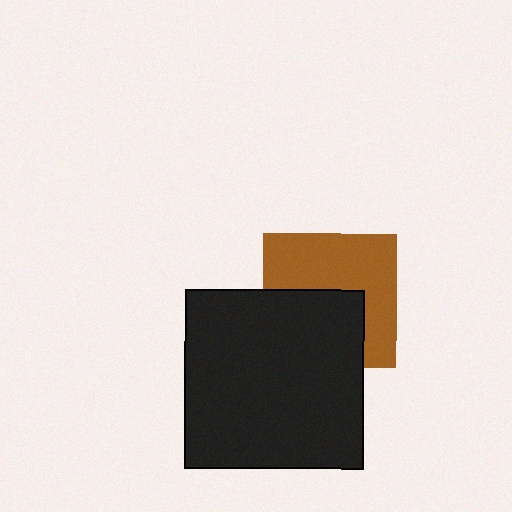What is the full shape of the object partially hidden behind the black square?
The partially hidden object is a brown square.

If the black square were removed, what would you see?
You would see the complete brown square.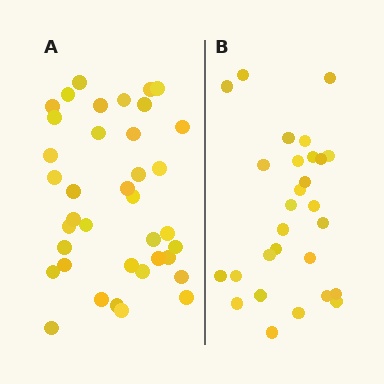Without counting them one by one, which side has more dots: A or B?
Region A (the left region) has more dots.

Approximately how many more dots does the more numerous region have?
Region A has roughly 10 or so more dots than region B.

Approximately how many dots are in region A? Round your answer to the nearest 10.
About 40 dots. (The exact count is 38, which rounds to 40.)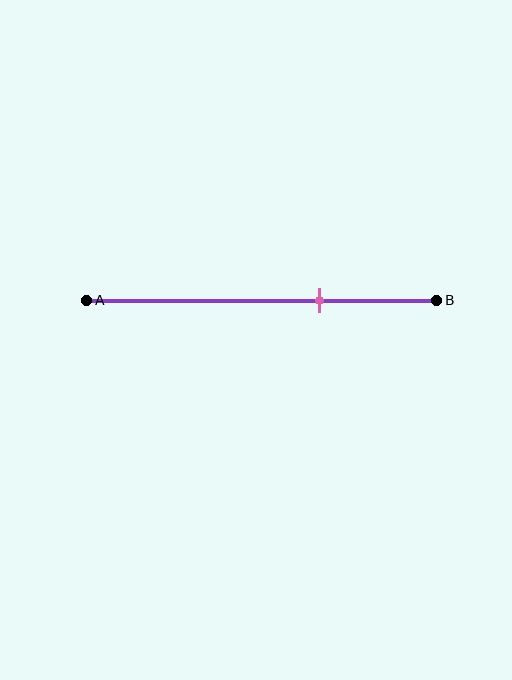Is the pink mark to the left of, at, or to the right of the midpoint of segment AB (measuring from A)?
The pink mark is to the right of the midpoint of segment AB.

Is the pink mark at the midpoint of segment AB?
No, the mark is at about 65% from A, not at the 50% midpoint.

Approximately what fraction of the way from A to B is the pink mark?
The pink mark is approximately 65% of the way from A to B.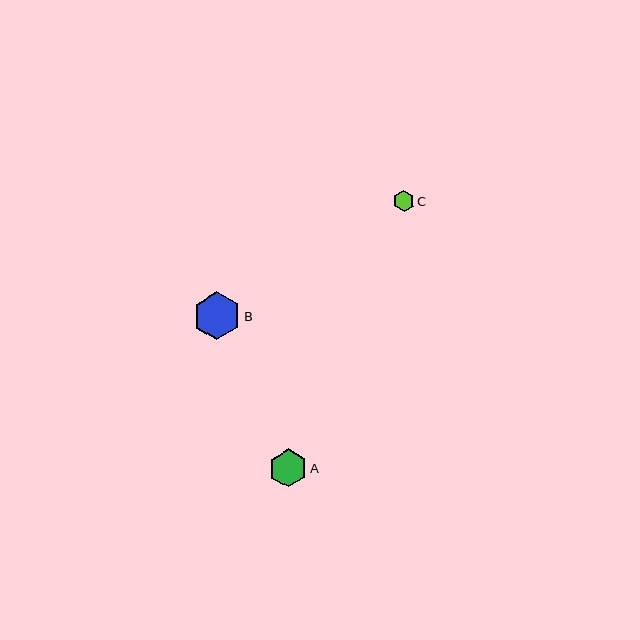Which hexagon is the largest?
Hexagon B is the largest with a size of approximately 47 pixels.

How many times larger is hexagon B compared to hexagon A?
Hexagon B is approximately 1.3 times the size of hexagon A.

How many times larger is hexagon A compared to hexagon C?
Hexagon A is approximately 1.8 times the size of hexagon C.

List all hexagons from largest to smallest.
From largest to smallest: B, A, C.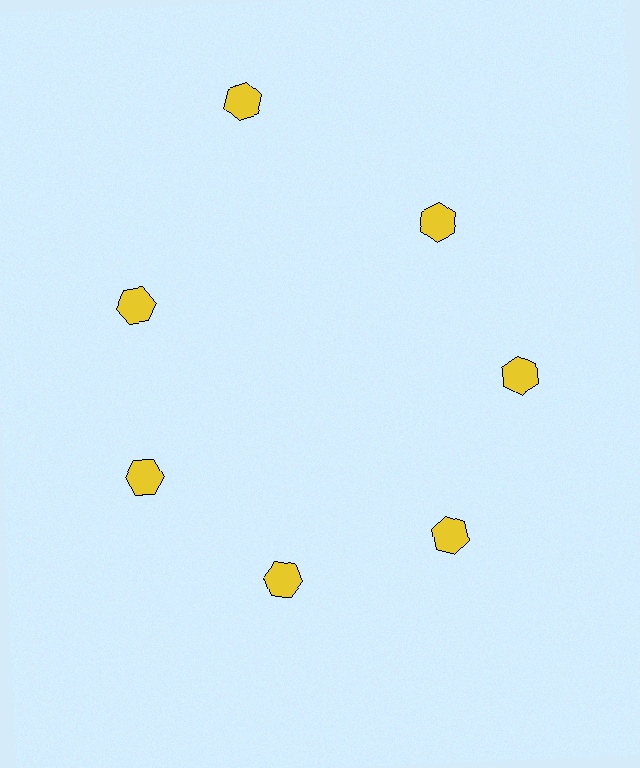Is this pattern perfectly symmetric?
No. The 7 yellow hexagons are arranged in a ring, but one element near the 12 o'clock position is pushed outward from the center, breaking the 7-fold rotational symmetry.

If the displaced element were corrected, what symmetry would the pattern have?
It would have 7-fold rotational symmetry — the pattern would map onto itself every 51 degrees.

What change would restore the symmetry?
The symmetry would be restored by moving it inward, back onto the ring so that all 7 hexagons sit at equal angles and equal distance from the center.